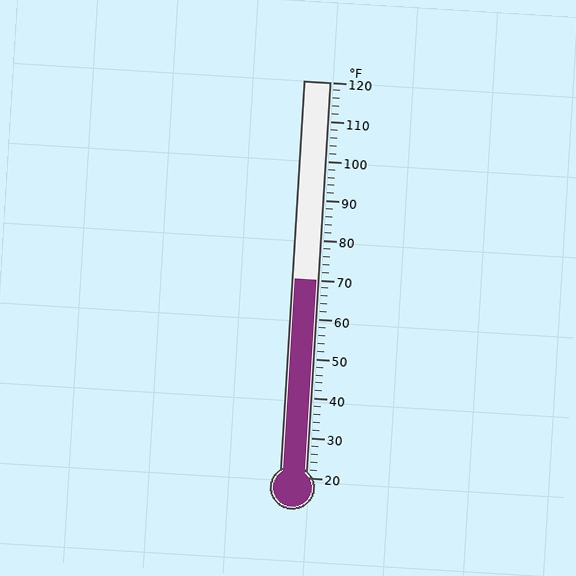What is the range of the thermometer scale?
The thermometer scale ranges from 20°F to 120°F.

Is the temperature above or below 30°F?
The temperature is above 30°F.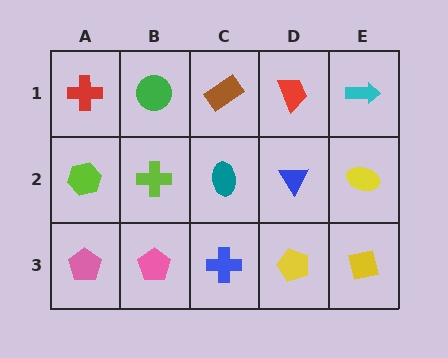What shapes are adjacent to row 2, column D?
A red trapezoid (row 1, column D), a yellow pentagon (row 3, column D), a teal ellipse (row 2, column C), a yellow ellipse (row 2, column E).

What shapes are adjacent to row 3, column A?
A lime hexagon (row 2, column A), a pink pentagon (row 3, column B).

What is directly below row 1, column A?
A lime hexagon.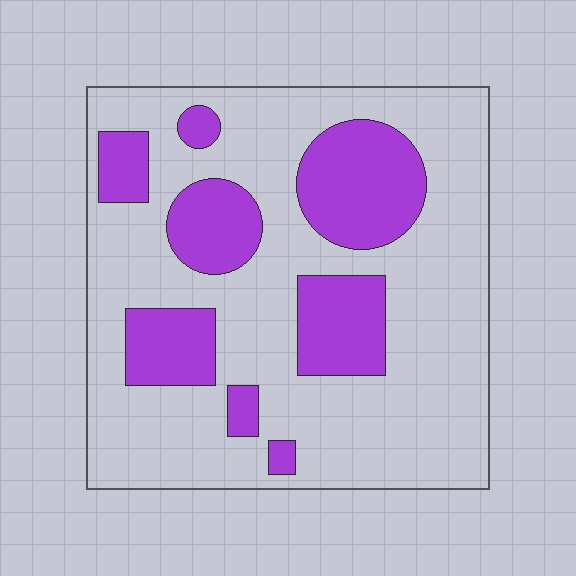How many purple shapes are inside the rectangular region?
8.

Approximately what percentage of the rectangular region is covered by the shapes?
Approximately 25%.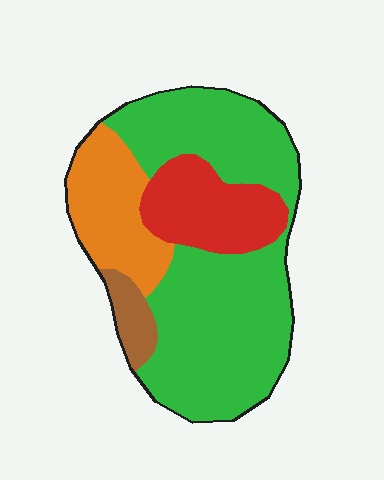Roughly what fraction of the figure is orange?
Orange takes up about one sixth (1/6) of the figure.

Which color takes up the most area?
Green, at roughly 60%.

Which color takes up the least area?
Brown, at roughly 5%.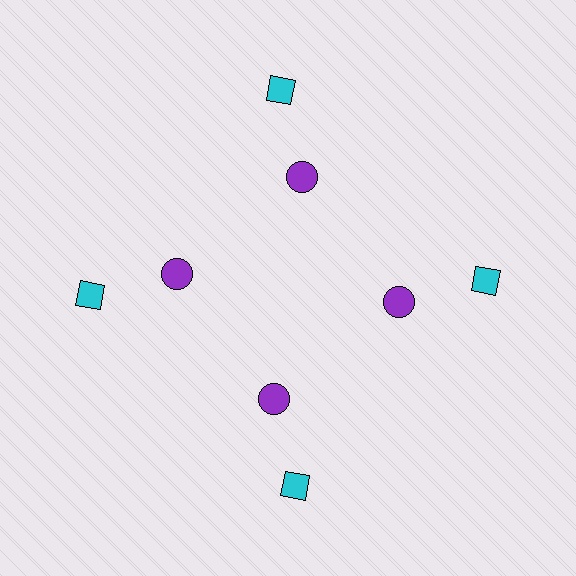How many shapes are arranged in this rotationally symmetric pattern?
There are 8 shapes, arranged in 4 groups of 2.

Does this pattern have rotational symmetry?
Yes, this pattern has 4-fold rotational symmetry. It looks the same after rotating 90 degrees around the center.